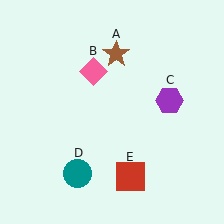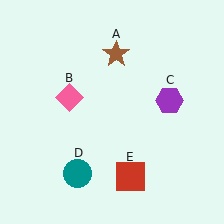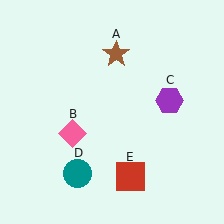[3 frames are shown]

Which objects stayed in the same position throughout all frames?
Brown star (object A) and purple hexagon (object C) and teal circle (object D) and red square (object E) remained stationary.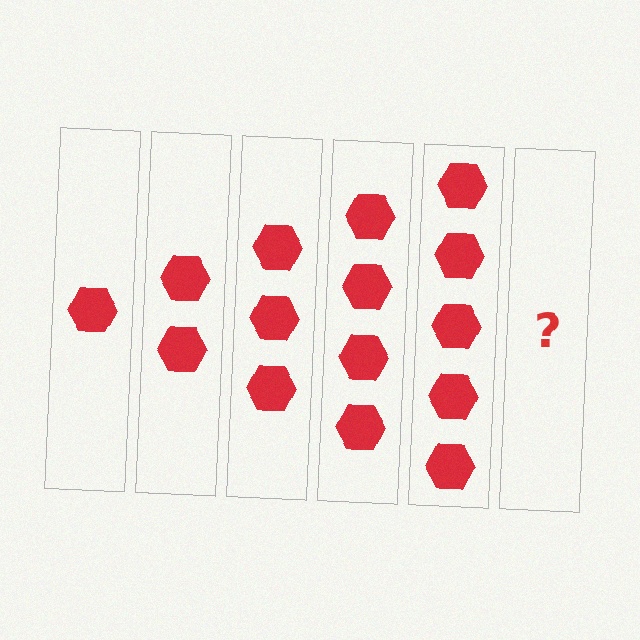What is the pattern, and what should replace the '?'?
The pattern is that each step adds one more hexagon. The '?' should be 6 hexagons.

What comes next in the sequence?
The next element should be 6 hexagons.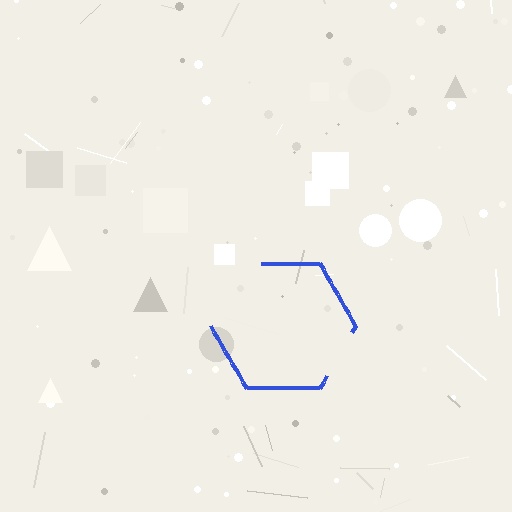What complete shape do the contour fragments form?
The contour fragments form a hexagon.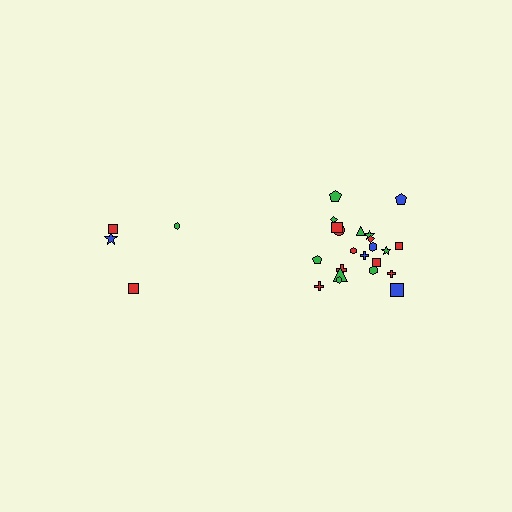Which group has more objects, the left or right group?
The right group.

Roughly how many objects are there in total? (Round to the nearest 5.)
Roughly 25 objects in total.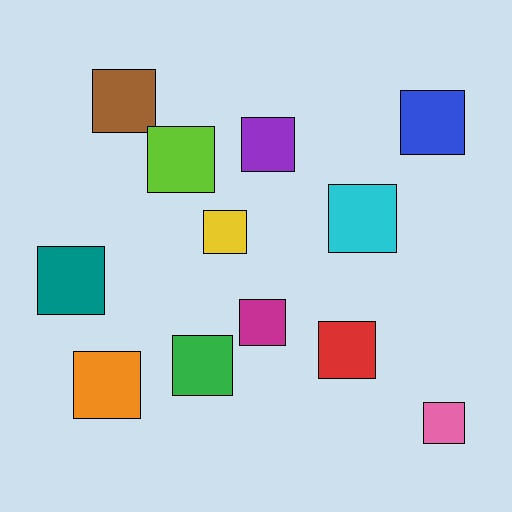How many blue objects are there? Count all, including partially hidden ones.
There is 1 blue object.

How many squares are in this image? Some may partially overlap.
There are 12 squares.